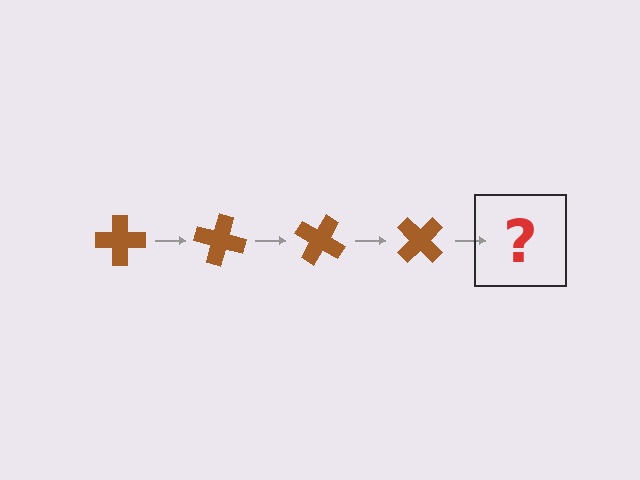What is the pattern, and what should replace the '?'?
The pattern is that the cross rotates 15 degrees each step. The '?' should be a brown cross rotated 60 degrees.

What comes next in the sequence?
The next element should be a brown cross rotated 60 degrees.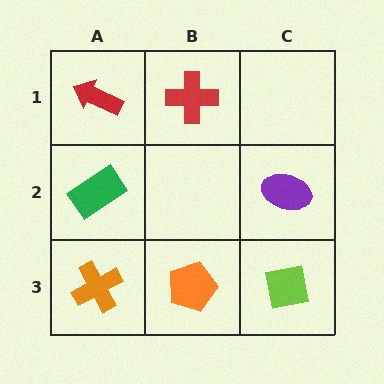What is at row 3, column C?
A lime square.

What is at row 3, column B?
An orange pentagon.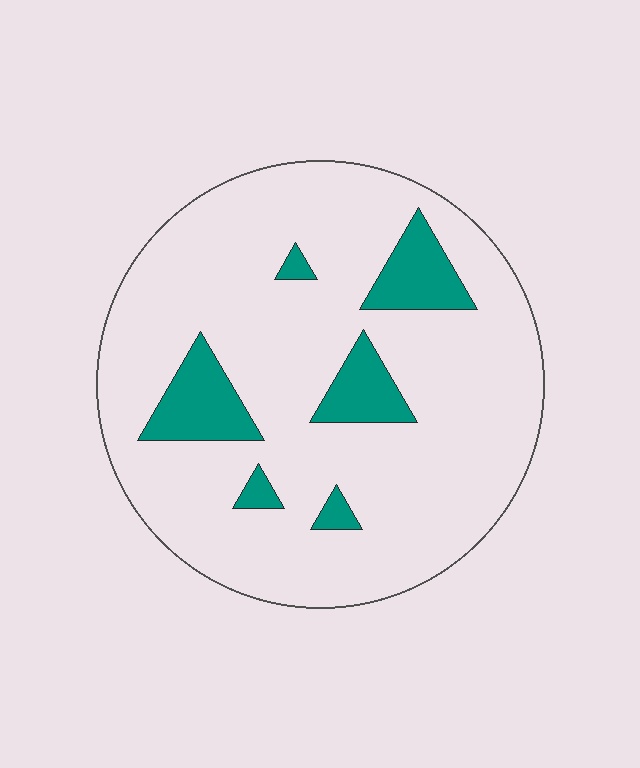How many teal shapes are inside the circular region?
6.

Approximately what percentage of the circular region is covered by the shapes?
Approximately 15%.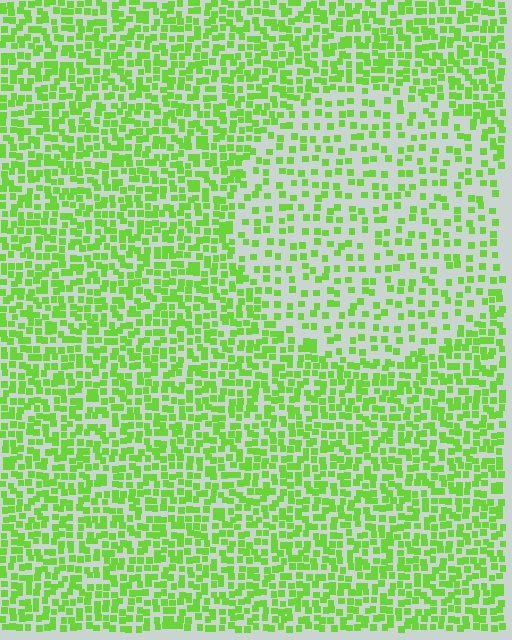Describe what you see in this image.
The image contains small lime elements arranged at two different densities. A circle-shaped region is visible where the elements are less densely packed than the surrounding area.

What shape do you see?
I see a circle.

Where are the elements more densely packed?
The elements are more densely packed outside the circle boundary.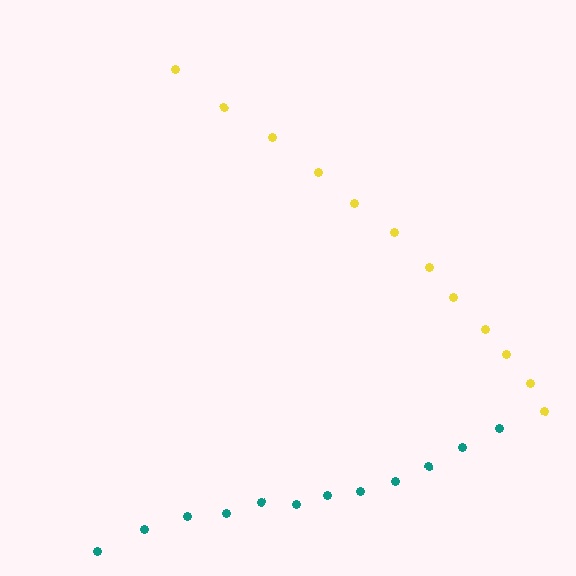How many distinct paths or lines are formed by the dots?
There are 2 distinct paths.